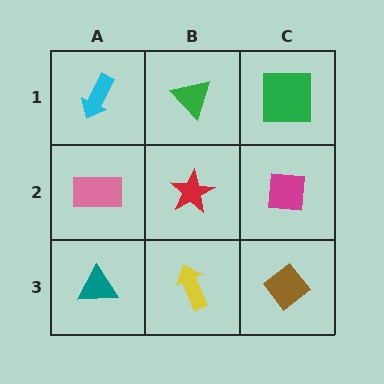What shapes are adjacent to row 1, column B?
A red star (row 2, column B), a cyan arrow (row 1, column A), a green square (row 1, column C).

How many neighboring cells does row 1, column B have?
3.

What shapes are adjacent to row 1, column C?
A magenta square (row 2, column C), a green triangle (row 1, column B).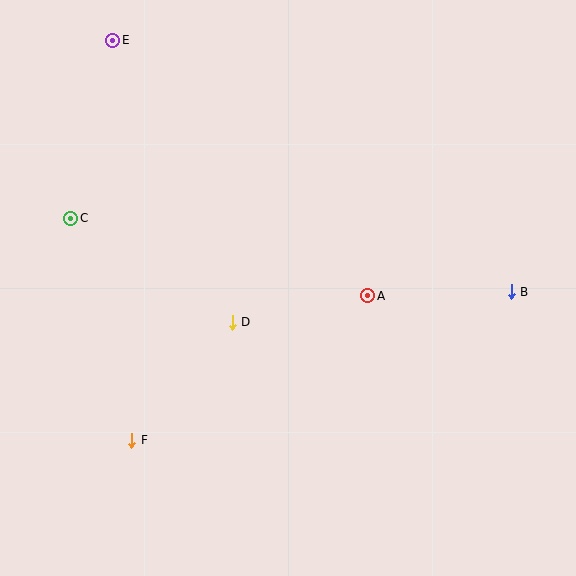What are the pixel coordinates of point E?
Point E is at (113, 40).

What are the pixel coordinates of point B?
Point B is at (511, 292).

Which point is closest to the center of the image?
Point D at (232, 322) is closest to the center.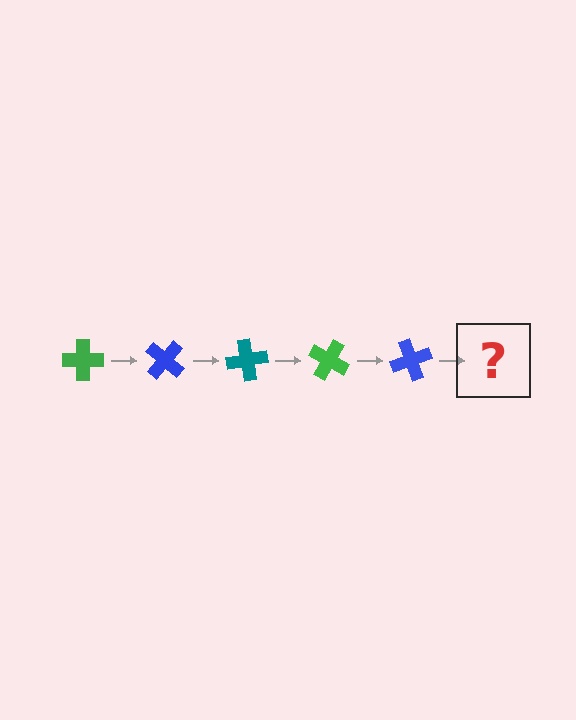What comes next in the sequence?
The next element should be a teal cross, rotated 200 degrees from the start.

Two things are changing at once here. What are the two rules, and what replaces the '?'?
The two rules are that it rotates 40 degrees each step and the color cycles through green, blue, and teal. The '?' should be a teal cross, rotated 200 degrees from the start.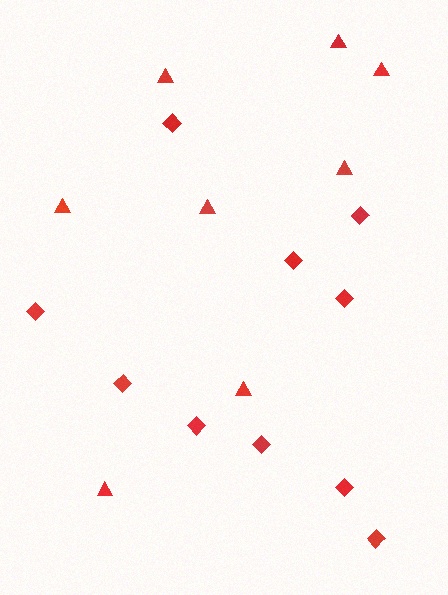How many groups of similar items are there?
There are 2 groups: one group of triangles (8) and one group of diamonds (10).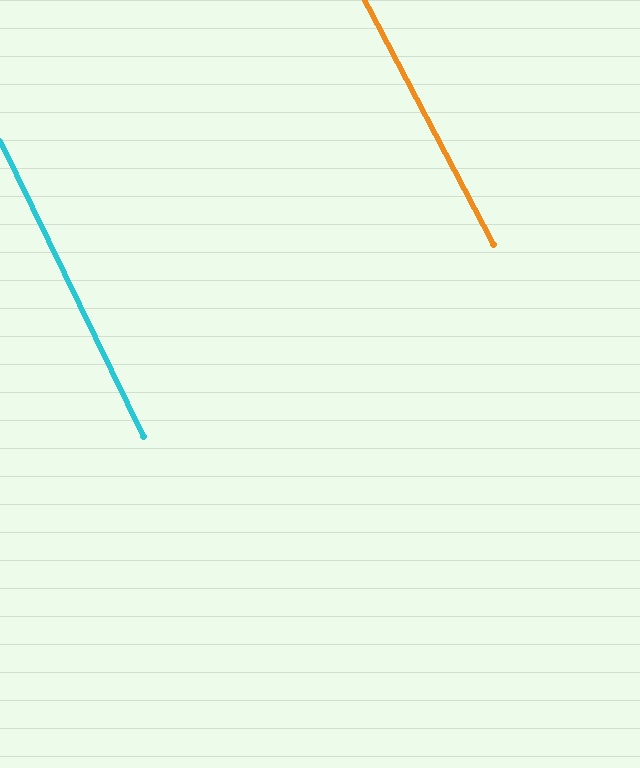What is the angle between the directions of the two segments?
Approximately 2 degrees.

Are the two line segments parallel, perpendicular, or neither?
Parallel — their directions differ by only 1.7°.